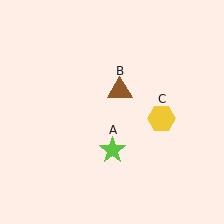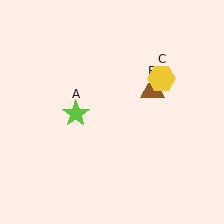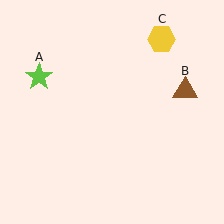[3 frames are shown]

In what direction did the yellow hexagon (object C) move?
The yellow hexagon (object C) moved up.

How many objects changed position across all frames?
3 objects changed position: lime star (object A), brown triangle (object B), yellow hexagon (object C).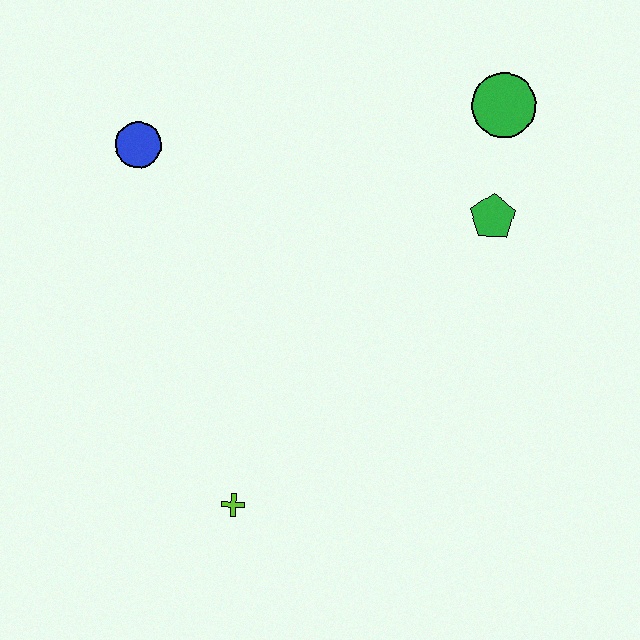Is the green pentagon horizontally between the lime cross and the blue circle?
No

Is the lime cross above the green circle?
No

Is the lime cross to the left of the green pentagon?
Yes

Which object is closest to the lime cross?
The blue circle is closest to the lime cross.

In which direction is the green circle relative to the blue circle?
The green circle is to the right of the blue circle.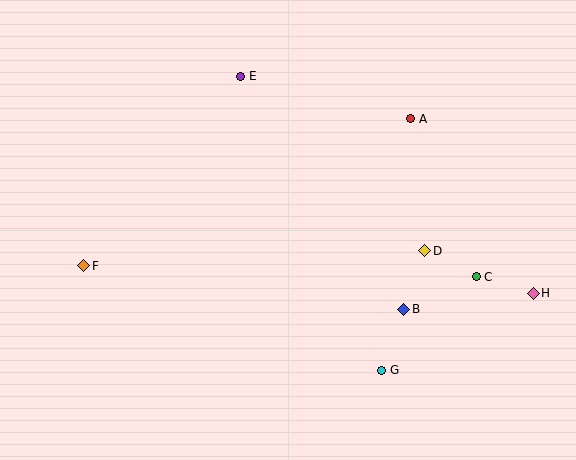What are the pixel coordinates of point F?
Point F is at (84, 266).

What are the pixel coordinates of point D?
Point D is at (425, 251).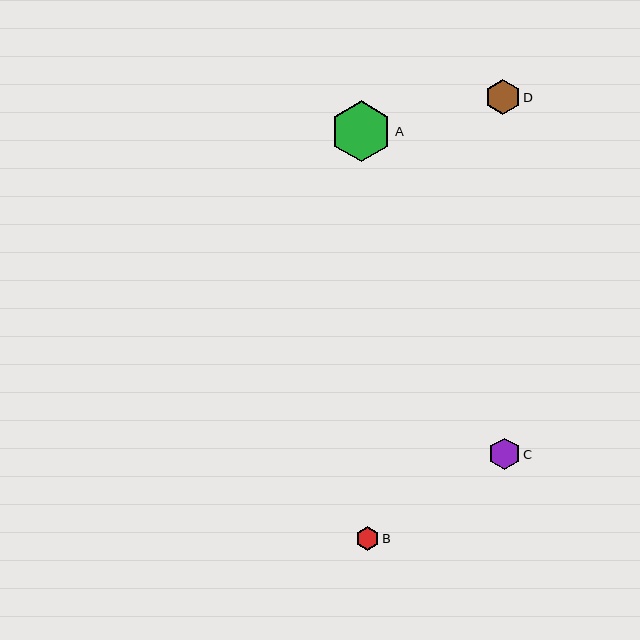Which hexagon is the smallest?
Hexagon B is the smallest with a size of approximately 24 pixels.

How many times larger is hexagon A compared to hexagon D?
Hexagon A is approximately 1.7 times the size of hexagon D.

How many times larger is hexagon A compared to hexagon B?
Hexagon A is approximately 2.5 times the size of hexagon B.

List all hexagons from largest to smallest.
From largest to smallest: A, D, C, B.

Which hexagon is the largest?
Hexagon A is the largest with a size of approximately 61 pixels.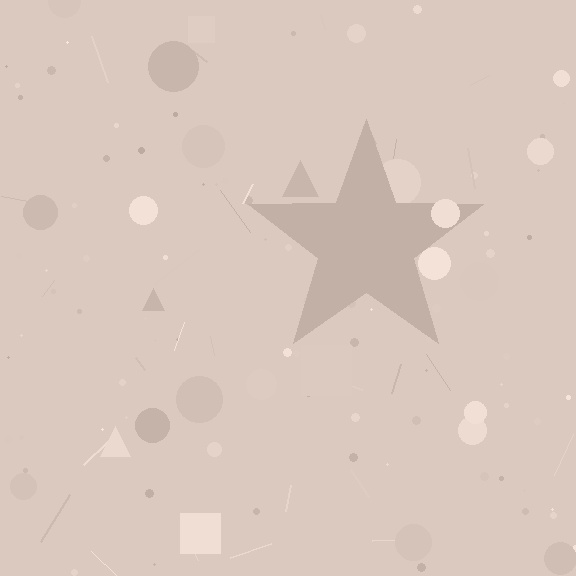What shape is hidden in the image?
A star is hidden in the image.